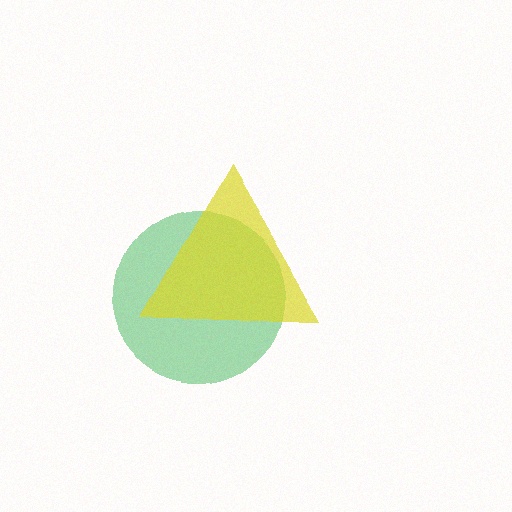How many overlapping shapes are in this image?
There are 2 overlapping shapes in the image.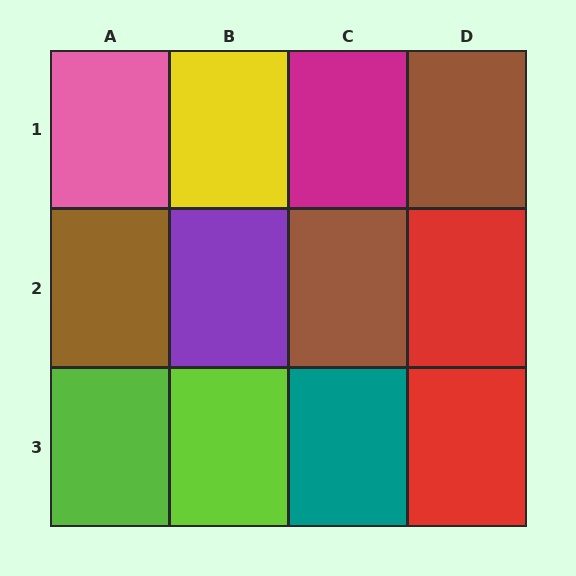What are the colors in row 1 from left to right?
Pink, yellow, magenta, brown.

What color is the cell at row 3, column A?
Lime.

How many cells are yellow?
1 cell is yellow.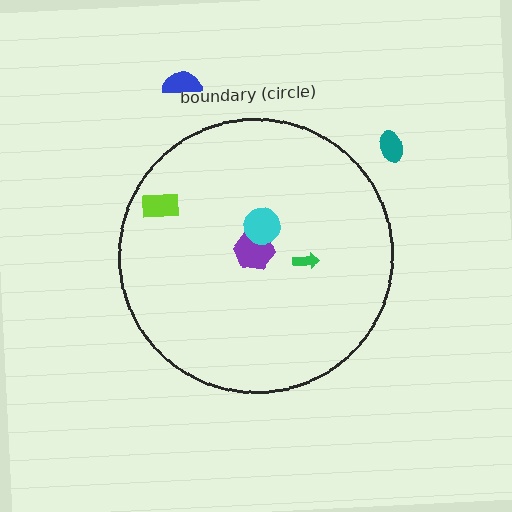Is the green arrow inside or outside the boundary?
Inside.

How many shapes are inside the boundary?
4 inside, 2 outside.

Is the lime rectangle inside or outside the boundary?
Inside.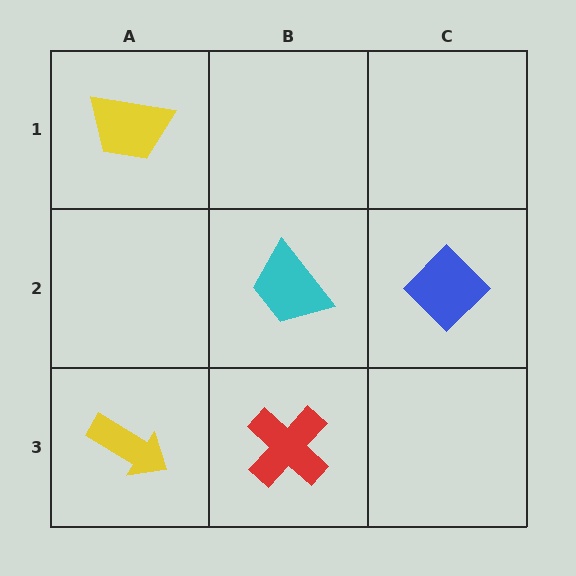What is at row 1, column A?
A yellow trapezoid.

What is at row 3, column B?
A red cross.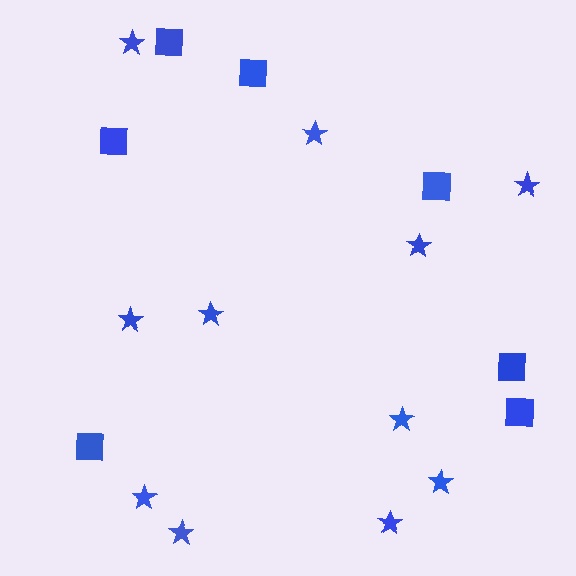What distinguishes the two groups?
There are 2 groups: one group of stars (11) and one group of squares (7).